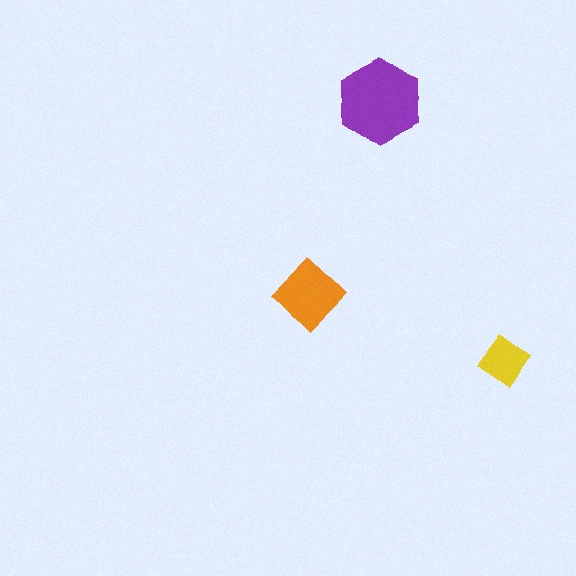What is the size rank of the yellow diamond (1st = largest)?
3rd.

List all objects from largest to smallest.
The purple hexagon, the orange diamond, the yellow diamond.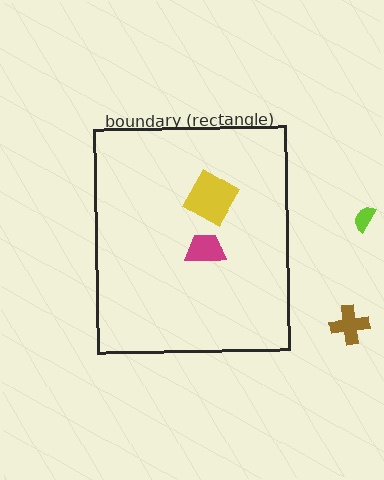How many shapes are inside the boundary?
2 inside, 2 outside.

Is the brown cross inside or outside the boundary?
Outside.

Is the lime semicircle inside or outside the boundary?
Outside.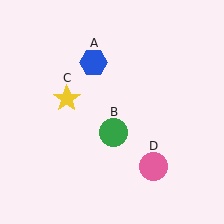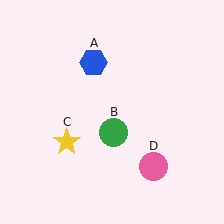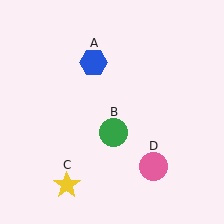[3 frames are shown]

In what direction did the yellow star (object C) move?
The yellow star (object C) moved down.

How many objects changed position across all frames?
1 object changed position: yellow star (object C).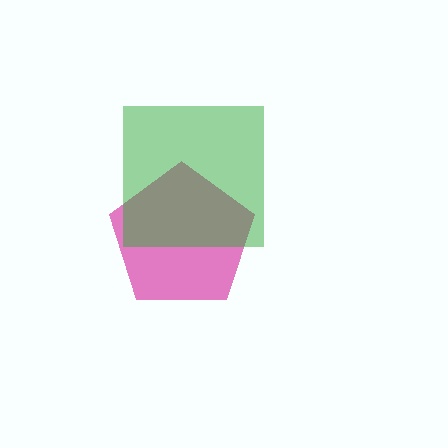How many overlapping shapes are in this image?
There are 2 overlapping shapes in the image.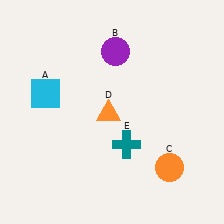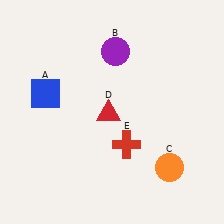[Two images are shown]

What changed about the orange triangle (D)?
In Image 1, D is orange. In Image 2, it changed to red.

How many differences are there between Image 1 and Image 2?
There are 3 differences between the two images.